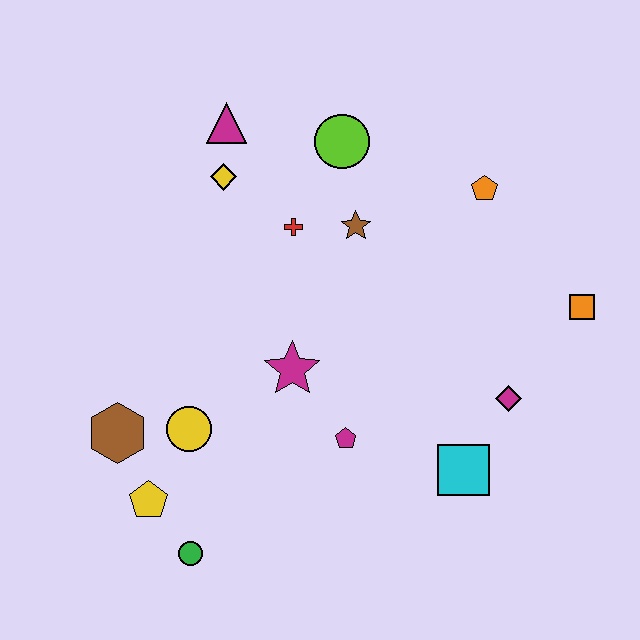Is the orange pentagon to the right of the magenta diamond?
No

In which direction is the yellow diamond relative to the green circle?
The yellow diamond is above the green circle.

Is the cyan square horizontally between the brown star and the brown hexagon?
No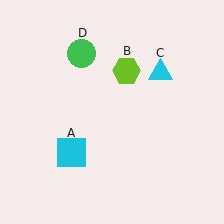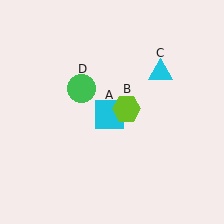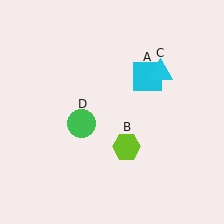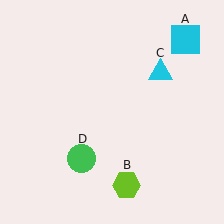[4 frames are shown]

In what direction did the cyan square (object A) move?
The cyan square (object A) moved up and to the right.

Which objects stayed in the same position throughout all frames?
Cyan triangle (object C) remained stationary.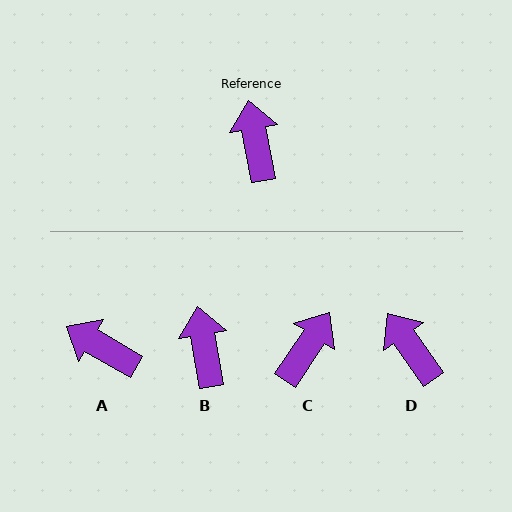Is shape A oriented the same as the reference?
No, it is off by about 50 degrees.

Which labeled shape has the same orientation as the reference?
B.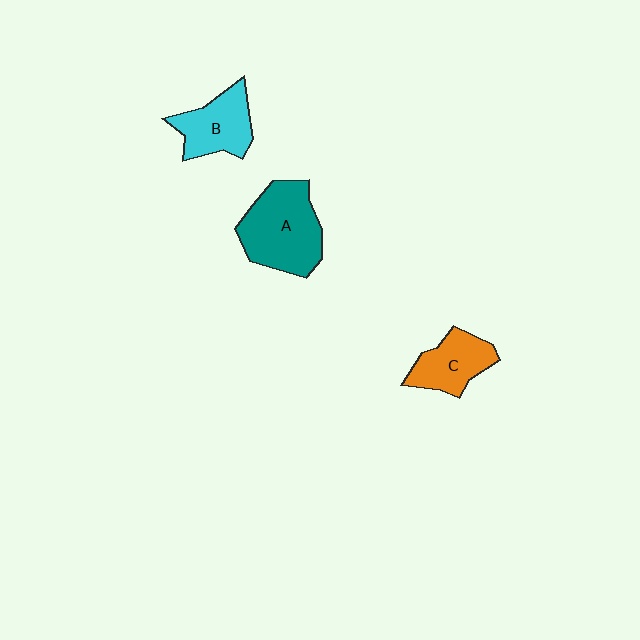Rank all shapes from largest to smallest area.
From largest to smallest: A (teal), B (cyan), C (orange).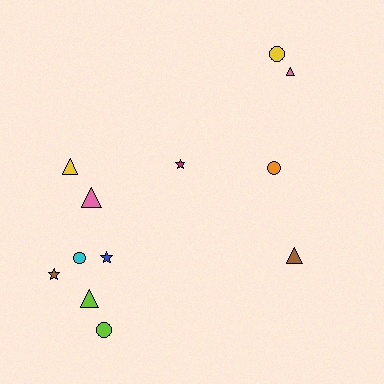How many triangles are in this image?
There are 5 triangles.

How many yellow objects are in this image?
There are 2 yellow objects.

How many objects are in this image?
There are 12 objects.